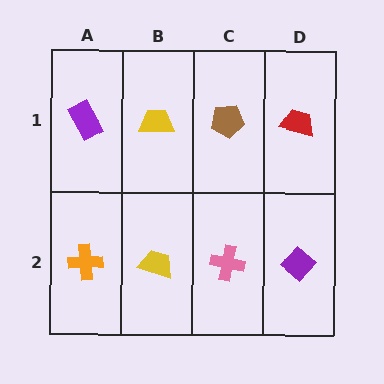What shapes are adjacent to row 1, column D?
A purple diamond (row 2, column D), a brown pentagon (row 1, column C).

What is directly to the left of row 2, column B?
An orange cross.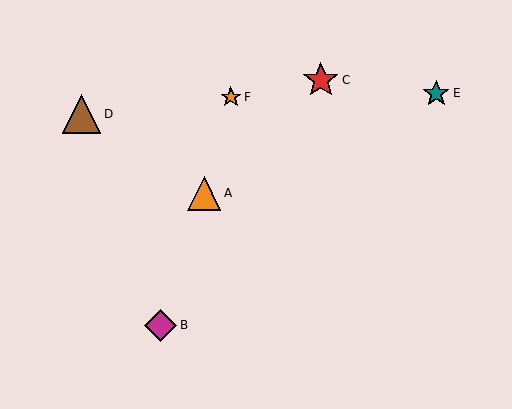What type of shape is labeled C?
Shape C is a red star.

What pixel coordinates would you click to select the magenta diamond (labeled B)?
Click at (161, 325) to select the magenta diamond B.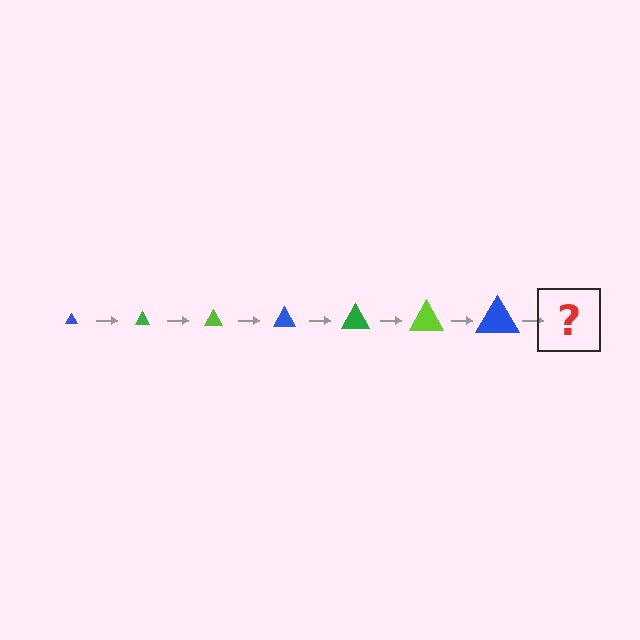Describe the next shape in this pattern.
It should be a green triangle, larger than the previous one.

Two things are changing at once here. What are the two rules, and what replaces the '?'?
The two rules are that the triangle grows larger each step and the color cycles through blue, green, and lime. The '?' should be a green triangle, larger than the previous one.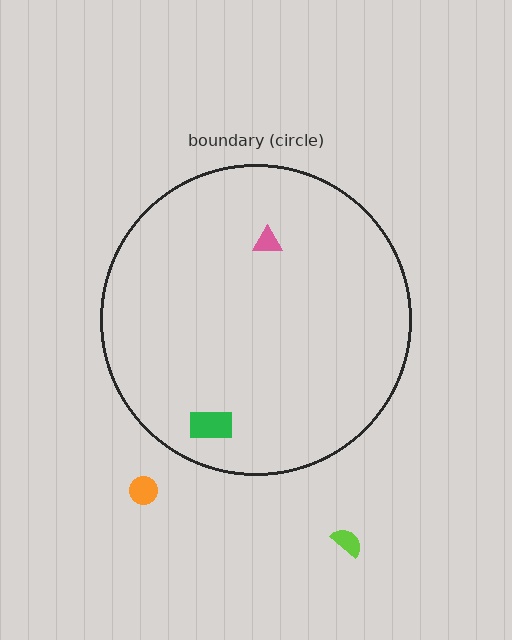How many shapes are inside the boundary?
2 inside, 2 outside.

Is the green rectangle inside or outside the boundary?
Inside.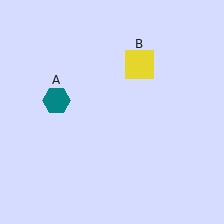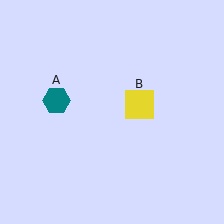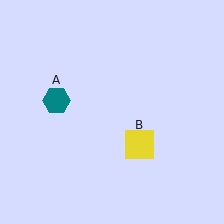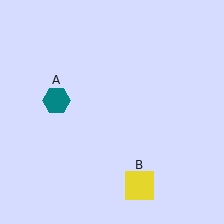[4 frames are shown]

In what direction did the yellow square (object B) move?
The yellow square (object B) moved down.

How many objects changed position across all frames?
1 object changed position: yellow square (object B).